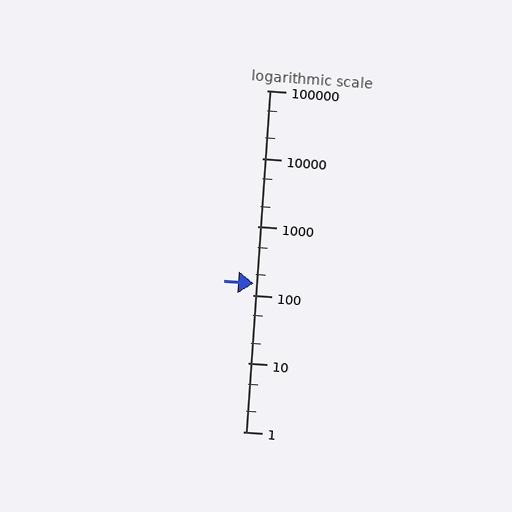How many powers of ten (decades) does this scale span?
The scale spans 5 decades, from 1 to 100000.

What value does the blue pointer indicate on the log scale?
The pointer indicates approximately 150.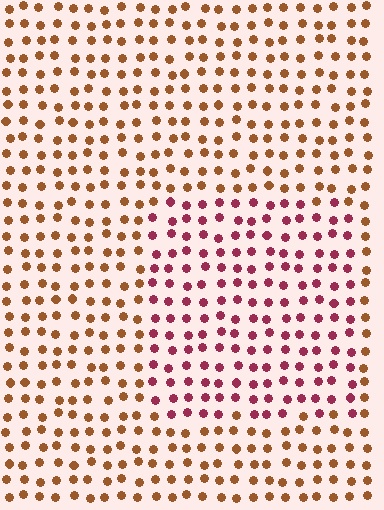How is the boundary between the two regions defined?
The boundary is defined purely by a slight shift in hue (about 46 degrees). Spacing, size, and orientation are identical on both sides.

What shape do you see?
I see a rectangle.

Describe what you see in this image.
The image is filled with small brown elements in a uniform arrangement. A rectangle-shaped region is visible where the elements are tinted to a slightly different hue, forming a subtle color boundary.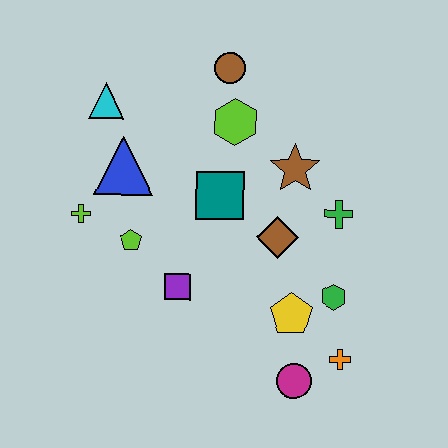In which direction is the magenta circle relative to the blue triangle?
The magenta circle is below the blue triangle.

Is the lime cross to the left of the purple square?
Yes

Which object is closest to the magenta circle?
The orange cross is closest to the magenta circle.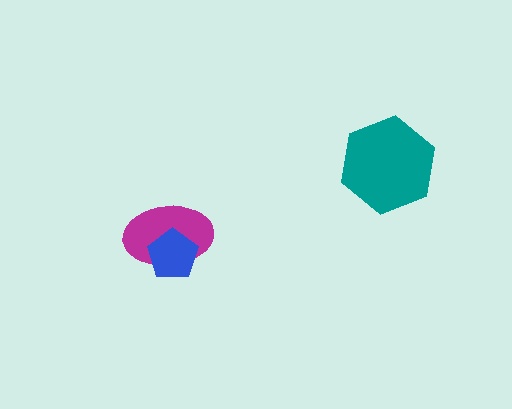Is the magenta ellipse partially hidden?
Yes, it is partially covered by another shape.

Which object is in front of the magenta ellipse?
The blue pentagon is in front of the magenta ellipse.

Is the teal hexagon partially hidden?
No, no other shape covers it.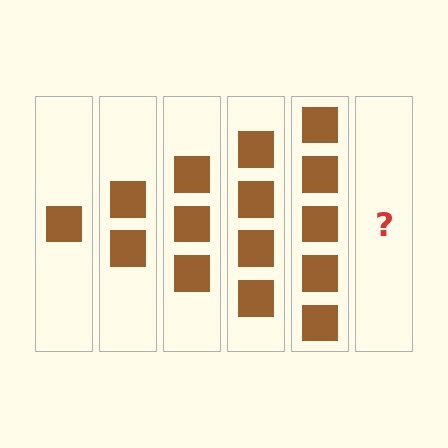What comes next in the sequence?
The next element should be 6 squares.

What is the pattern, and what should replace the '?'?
The pattern is that each step adds one more square. The '?' should be 6 squares.